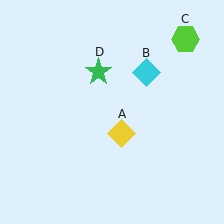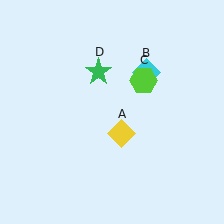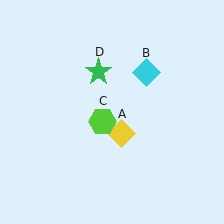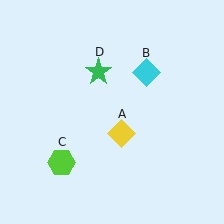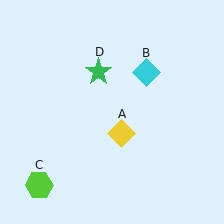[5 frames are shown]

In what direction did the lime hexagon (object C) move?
The lime hexagon (object C) moved down and to the left.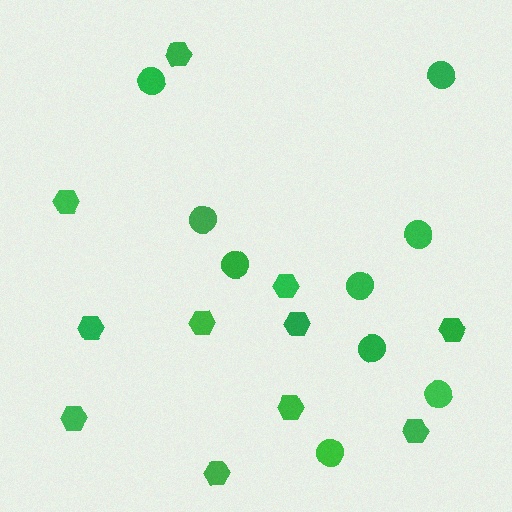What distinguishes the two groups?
There are 2 groups: one group of hexagons (11) and one group of circles (9).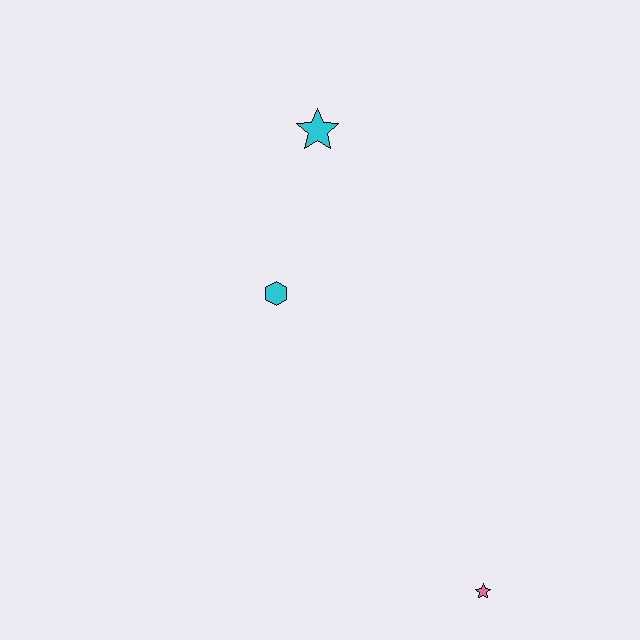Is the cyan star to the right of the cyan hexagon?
Yes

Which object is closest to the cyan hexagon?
The cyan star is closest to the cyan hexagon.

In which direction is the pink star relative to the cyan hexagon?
The pink star is below the cyan hexagon.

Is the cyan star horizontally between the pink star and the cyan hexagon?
Yes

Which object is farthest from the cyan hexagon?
The pink star is farthest from the cyan hexagon.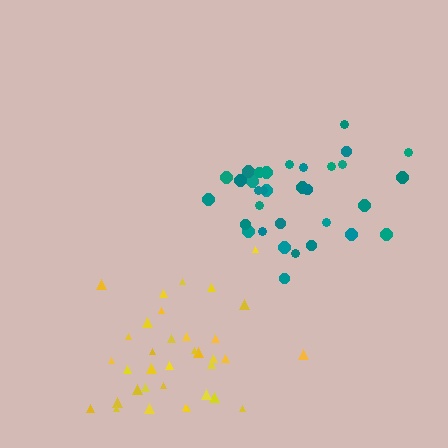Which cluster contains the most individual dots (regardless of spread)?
Yellow (35).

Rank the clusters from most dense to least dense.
teal, yellow.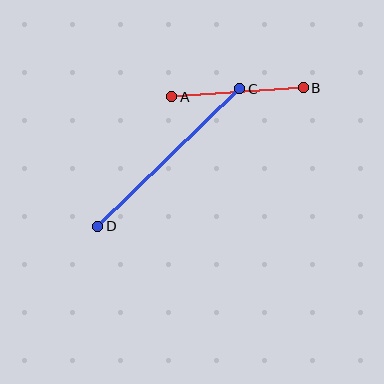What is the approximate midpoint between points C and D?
The midpoint is at approximately (169, 157) pixels.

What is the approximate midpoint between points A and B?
The midpoint is at approximately (237, 92) pixels.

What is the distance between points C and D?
The distance is approximately 197 pixels.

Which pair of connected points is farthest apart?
Points C and D are farthest apart.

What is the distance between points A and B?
The distance is approximately 132 pixels.